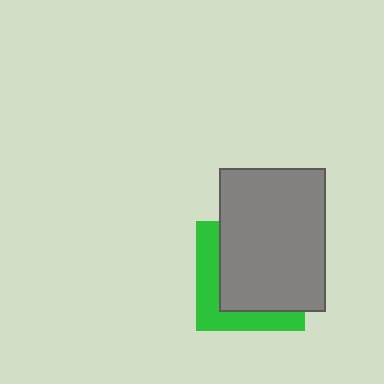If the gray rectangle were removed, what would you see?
You would see the complete green square.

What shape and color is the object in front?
The object in front is a gray rectangle.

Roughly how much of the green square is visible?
A small part of it is visible (roughly 36%).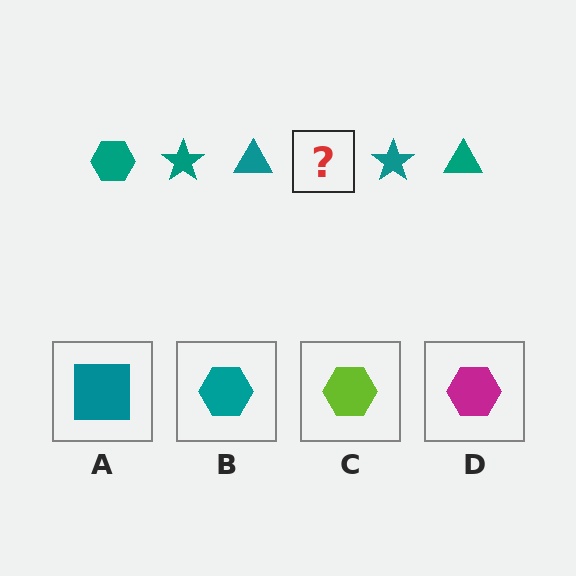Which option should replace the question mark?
Option B.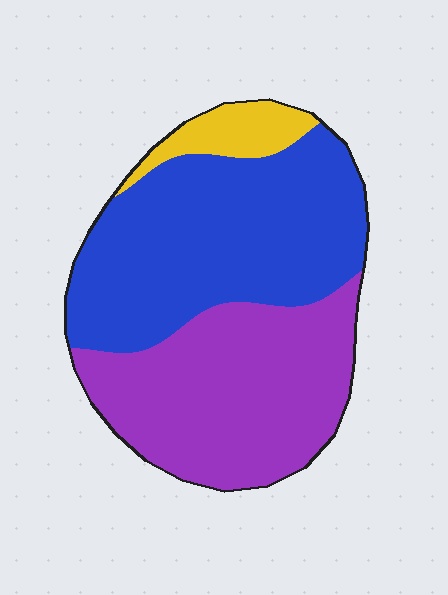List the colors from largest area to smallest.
From largest to smallest: blue, purple, yellow.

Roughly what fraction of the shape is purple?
Purple covers roughly 45% of the shape.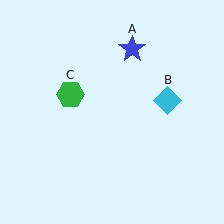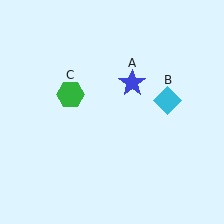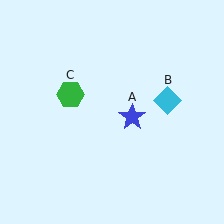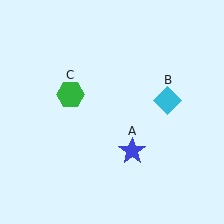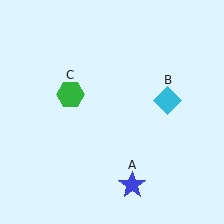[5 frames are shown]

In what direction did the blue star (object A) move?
The blue star (object A) moved down.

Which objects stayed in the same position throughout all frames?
Cyan diamond (object B) and green hexagon (object C) remained stationary.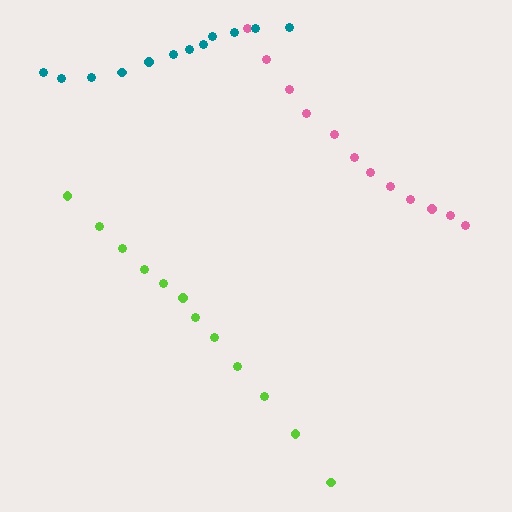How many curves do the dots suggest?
There are 3 distinct paths.